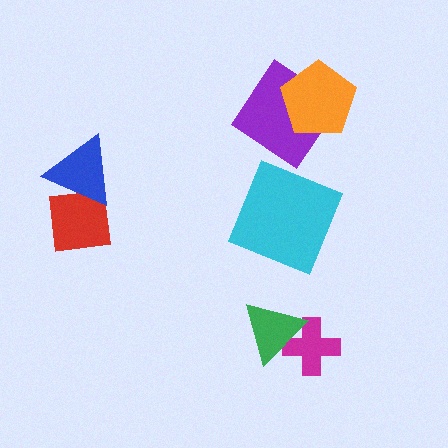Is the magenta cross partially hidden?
Yes, it is partially covered by another shape.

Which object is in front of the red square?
The blue triangle is in front of the red square.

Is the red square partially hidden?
Yes, it is partially covered by another shape.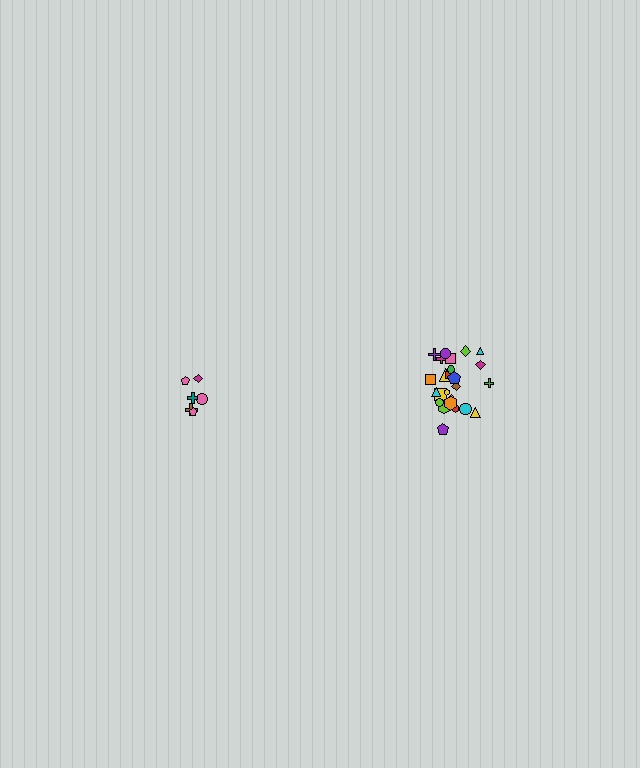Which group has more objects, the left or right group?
The right group.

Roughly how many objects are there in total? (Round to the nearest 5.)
Roughly 30 objects in total.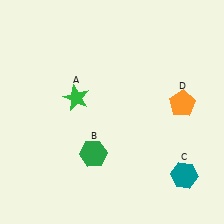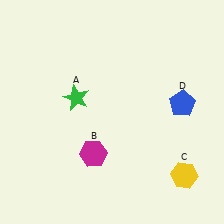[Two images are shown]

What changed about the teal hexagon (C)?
In Image 1, C is teal. In Image 2, it changed to yellow.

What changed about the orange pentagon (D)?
In Image 1, D is orange. In Image 2, it changed to blue.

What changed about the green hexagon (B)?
In Image 1, B is green. In Image 2, it changed to magenta.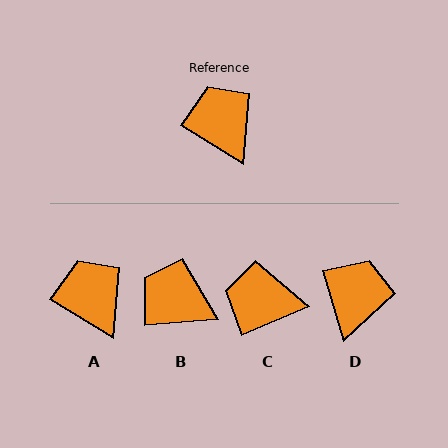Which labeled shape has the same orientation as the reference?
A.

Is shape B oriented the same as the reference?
No, it is off by about 36 degrees.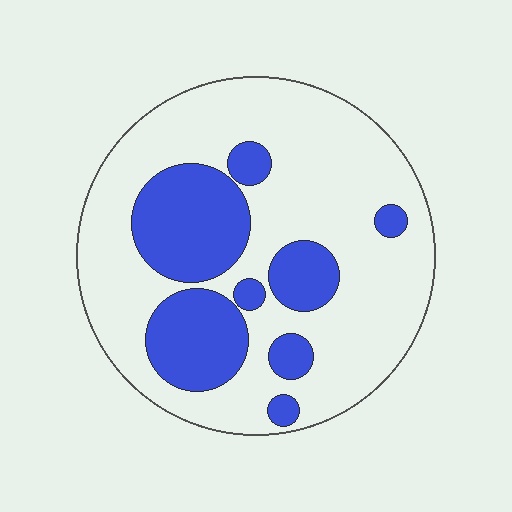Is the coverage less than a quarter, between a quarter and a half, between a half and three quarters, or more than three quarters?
Between a quarter and a half.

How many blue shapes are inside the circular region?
8.